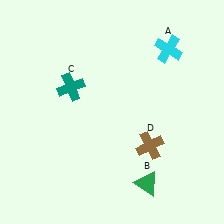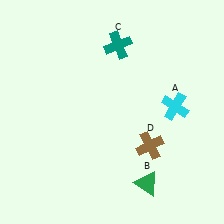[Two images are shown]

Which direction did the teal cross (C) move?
The teal cross (C) moved right.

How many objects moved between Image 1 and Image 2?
2 objects moved between the two images.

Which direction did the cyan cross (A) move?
The cyan cross (A) moved down.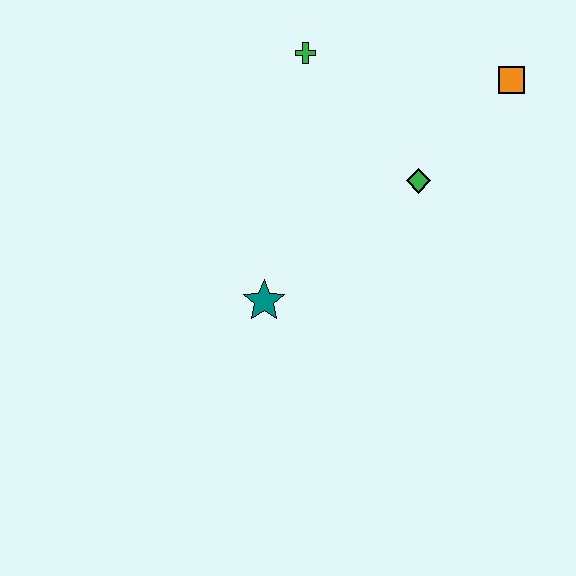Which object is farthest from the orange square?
The teal star is farthest from the orange square.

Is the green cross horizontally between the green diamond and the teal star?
Yes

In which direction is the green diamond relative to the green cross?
The green diamond is below the green cross.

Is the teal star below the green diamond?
Yes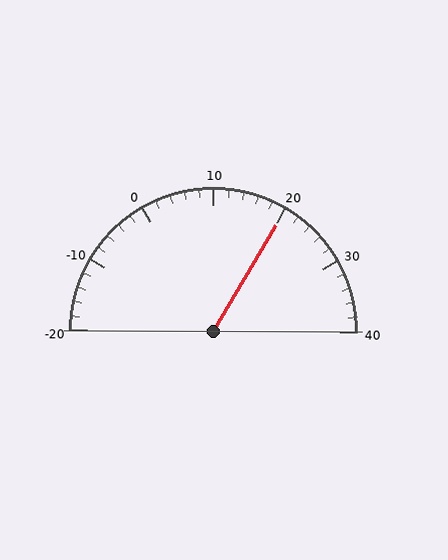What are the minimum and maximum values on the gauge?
The gauge ranges from -20 to 40.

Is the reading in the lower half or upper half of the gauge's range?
The reading is in the upper half of the range (-20 to 40).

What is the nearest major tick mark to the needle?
The nearest major tick mark is 20.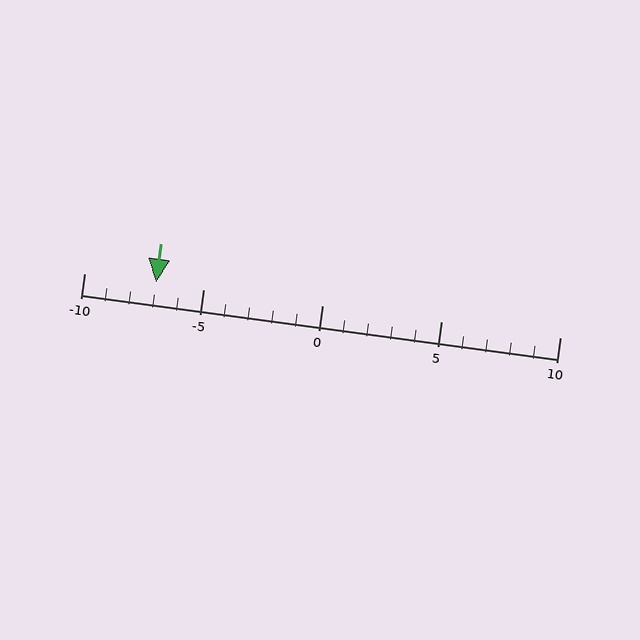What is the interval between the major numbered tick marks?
The major tick marks are spaced 5 units apart.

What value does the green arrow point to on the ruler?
The green arrow points to approximately -7.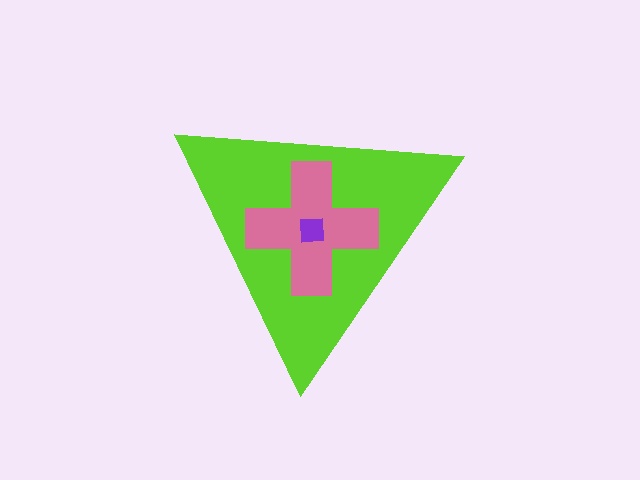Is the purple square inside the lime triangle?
Yes.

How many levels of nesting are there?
3.